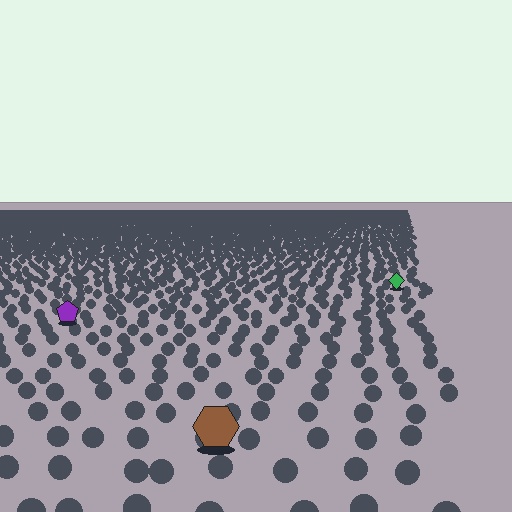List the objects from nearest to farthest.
From nearest to farthest: the brown hexagon, the purple pentagon, the green diamond.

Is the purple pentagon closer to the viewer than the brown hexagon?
No. The brown hexagon is closer — you can tell from the texture gradient: the ground texture is coarser near it.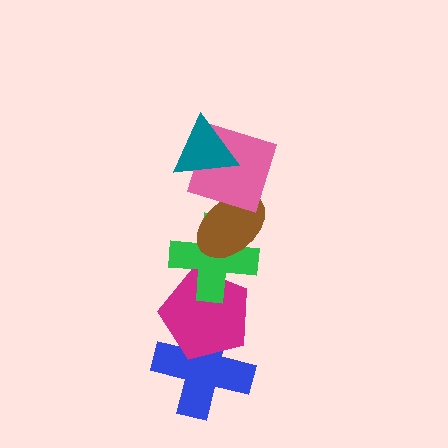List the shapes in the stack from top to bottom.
From top to bottom: the teal triangle, the pink square, the brown ellipse, the green cross, the magenta pentagon, the blue cross.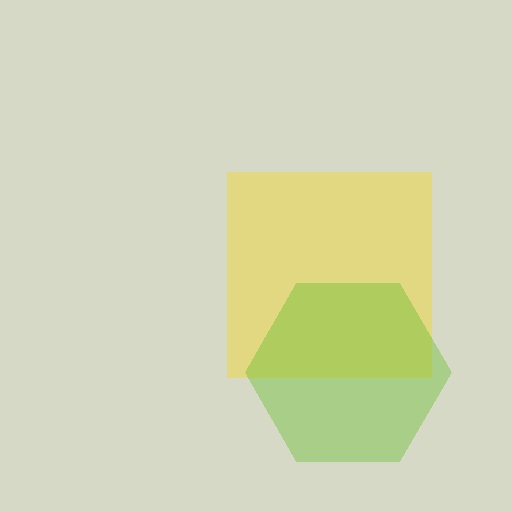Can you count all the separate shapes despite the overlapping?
Yes, there are 2 separate shapes.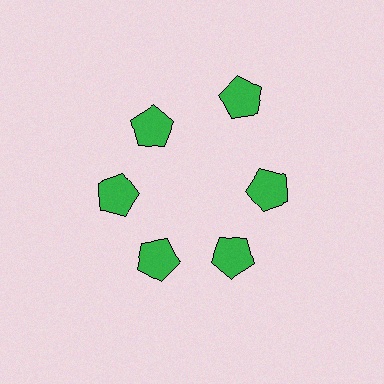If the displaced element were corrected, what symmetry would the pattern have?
It would have 6-fold rotational symmetry — the pattern would map onto itself every 60 degrees.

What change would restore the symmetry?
The symmetry would be restored by moving it inward, back onto the ring so that all 6 pentagons sit at equal angles and equal distance from the center.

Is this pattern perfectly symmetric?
No. The 6 green pentagons are arranged in a ring, but one element near the 1 o'clock position is pushed outward from the center, breaking the 6-fold rotational symmetry.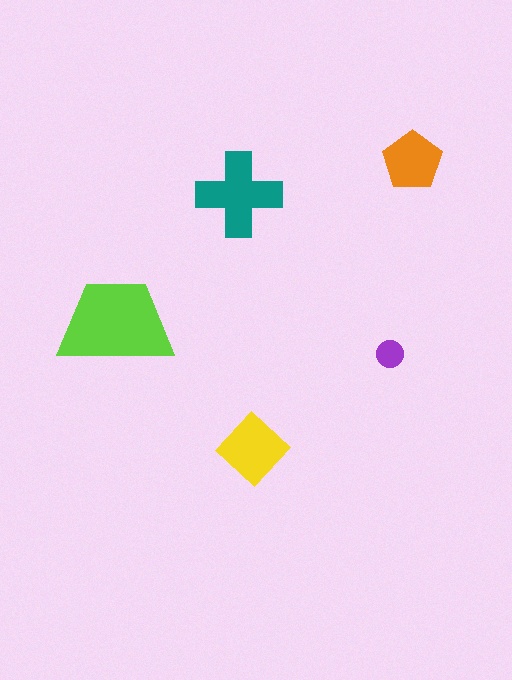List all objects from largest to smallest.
The lime trapezoid, the teal cross, the yellow diamond, the orange pentagon, the purple circle.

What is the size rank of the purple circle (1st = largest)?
5th.